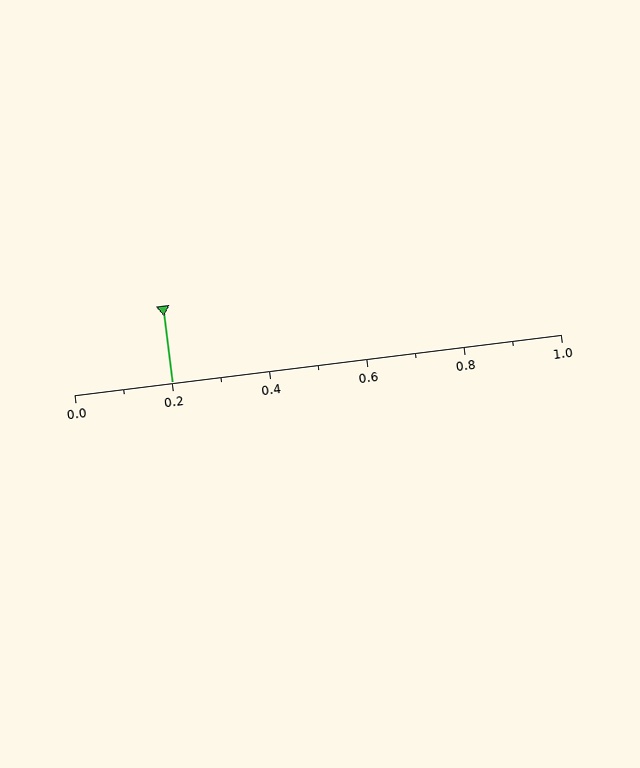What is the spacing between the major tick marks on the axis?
The major ticks are spaced 0.2 apart.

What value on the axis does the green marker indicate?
The marker indicates approximately 0.2.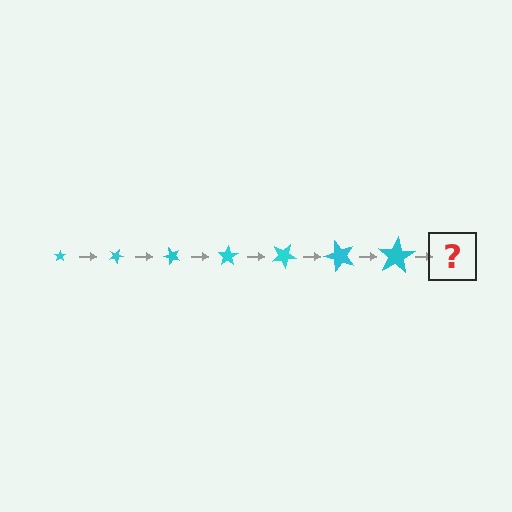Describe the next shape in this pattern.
It should be a star, larger than the previous one and rotated 175 degrees from the start.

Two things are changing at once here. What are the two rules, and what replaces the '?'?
The two rules are that the star grows larger each step and it rotates 25 degrees each step. The '?' should be a star, larger than the previous one and rotated 175 degrees from the start.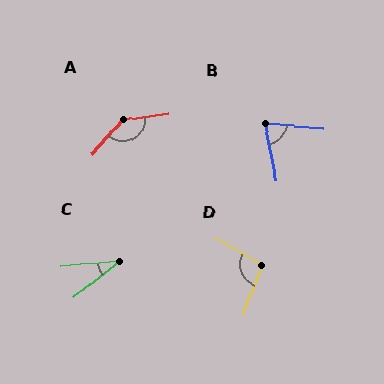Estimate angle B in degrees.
Approximately 73 degrees.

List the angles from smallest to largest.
C (33°), B (73°), D (99°), A (139°).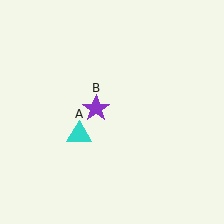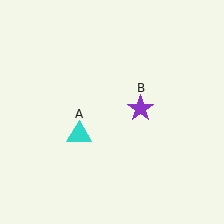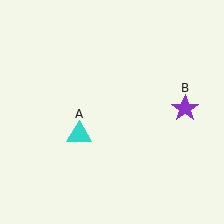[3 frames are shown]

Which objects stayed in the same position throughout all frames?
Cyan triangle (object A) remained stationary.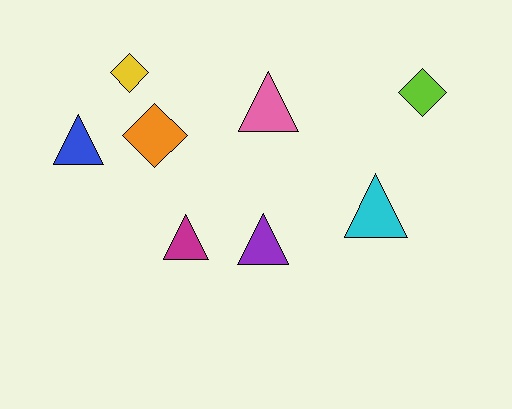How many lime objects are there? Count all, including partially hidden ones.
There is 1 lime object.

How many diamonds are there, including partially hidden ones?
There are 3 diamonds.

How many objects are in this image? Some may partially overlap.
There are 8 objects.